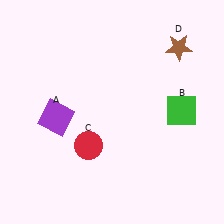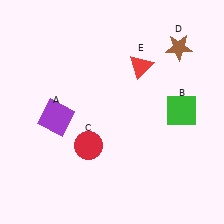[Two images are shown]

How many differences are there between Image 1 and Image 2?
There is 1 difference between the two images.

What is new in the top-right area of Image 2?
A red triangle (E) was added in the top-right area of Image 2.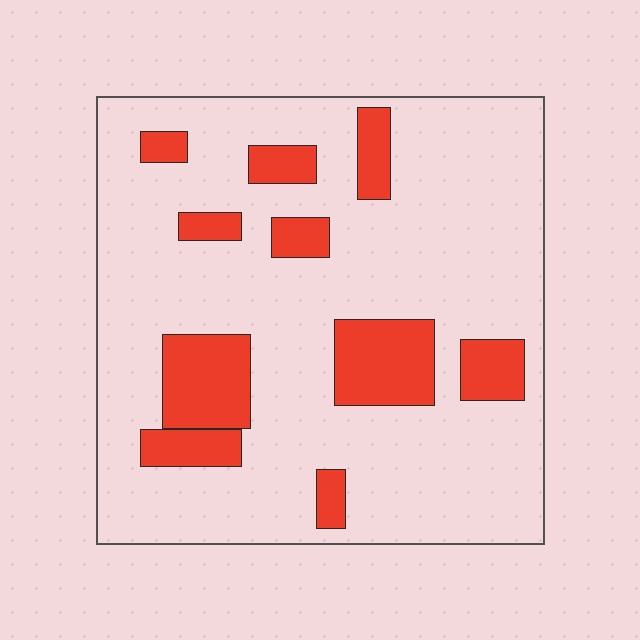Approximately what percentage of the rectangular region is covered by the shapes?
Approximately 20%.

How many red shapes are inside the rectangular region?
10.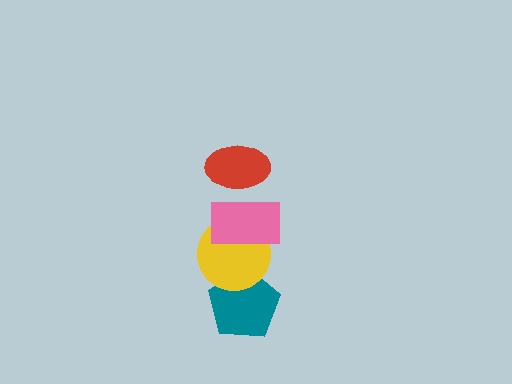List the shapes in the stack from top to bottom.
From top to bottom: the red ellipse, the pink rectangle, the yellow circle, the teal pentagon.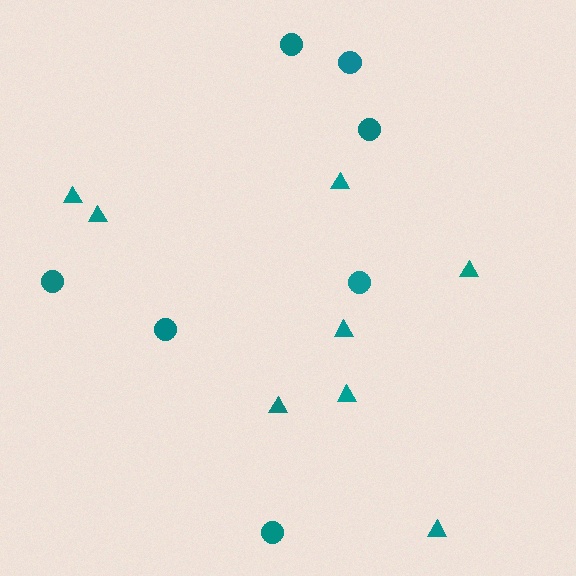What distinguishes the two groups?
There are 2 groups: one group of triangles (8) and one group of circles (7).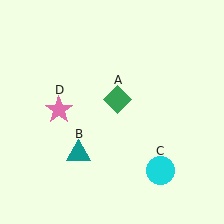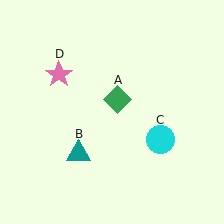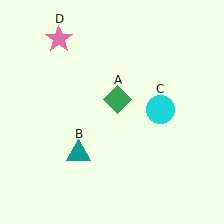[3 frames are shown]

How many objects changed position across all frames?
2 objects changed position: cyan circle (object C), pink star (object D).